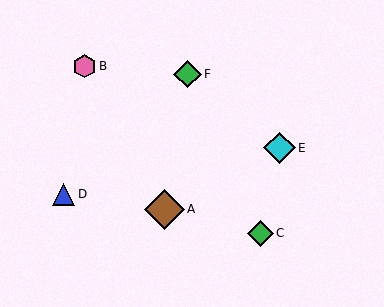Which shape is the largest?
The brown diamond (labeled A) is the largest.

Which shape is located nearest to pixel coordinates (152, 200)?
The brown diamond (labeled A) at (165, 209) is nearest to that location.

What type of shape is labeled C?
Shape C is a green diamond.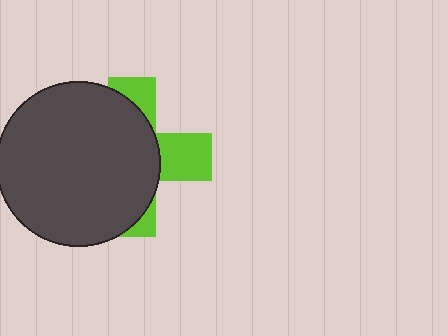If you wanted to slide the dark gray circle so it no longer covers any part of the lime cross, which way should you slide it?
Slide it left — that is the most direct way to separate the two shapes.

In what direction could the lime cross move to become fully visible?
The lime cross could move right. That would shift it out from behind the dark gray circle entirely.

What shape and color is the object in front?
The object in front is a dark gray circle.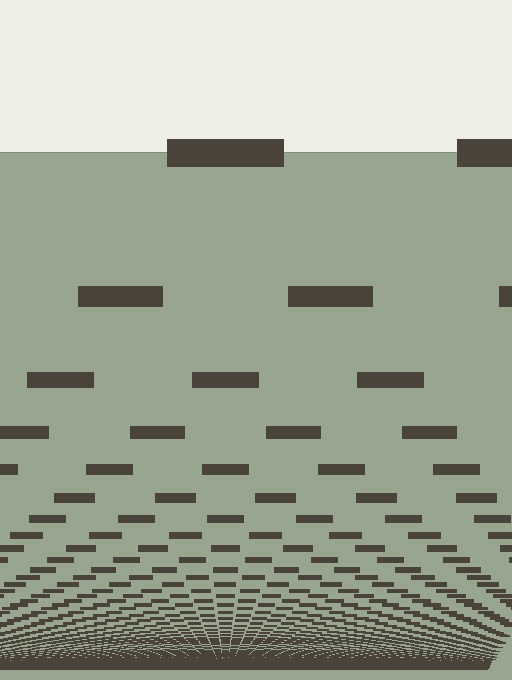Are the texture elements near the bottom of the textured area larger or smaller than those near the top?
Smaller. The gradient is inverted — elements near the bottom are smaller and denser.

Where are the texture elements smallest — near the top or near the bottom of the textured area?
Near the bottom.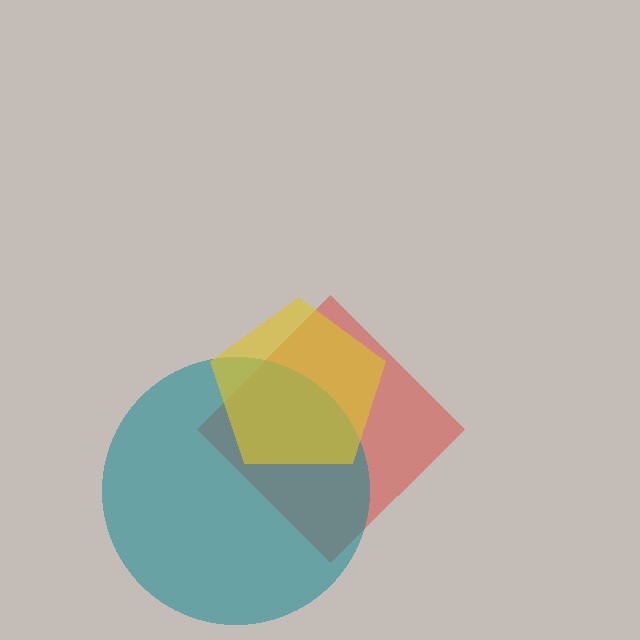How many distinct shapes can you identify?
There are 3 distinct shapes: a red diamond, a teal circle, a yellow pentagon.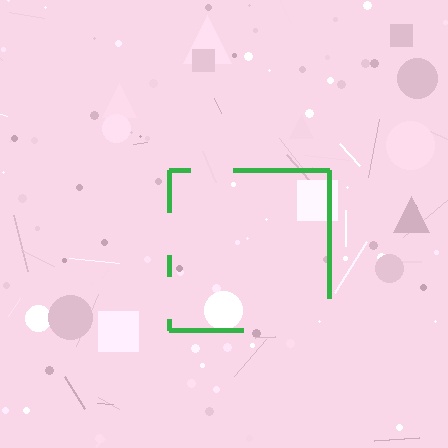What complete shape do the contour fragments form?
The contour fragments form a square.